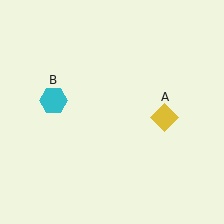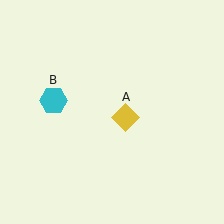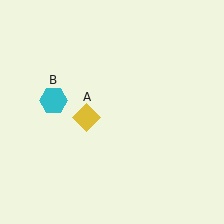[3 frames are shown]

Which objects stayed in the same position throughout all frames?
Cyan hexagon (object B) remained stationary.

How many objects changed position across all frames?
1 object changed position: yellow diamond (object A).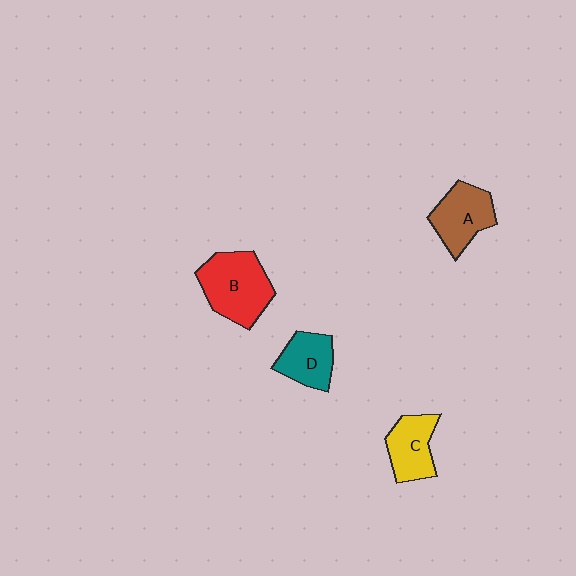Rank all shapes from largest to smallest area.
From largest to smallest: B (red), A (brown), C (yellow), D (teal).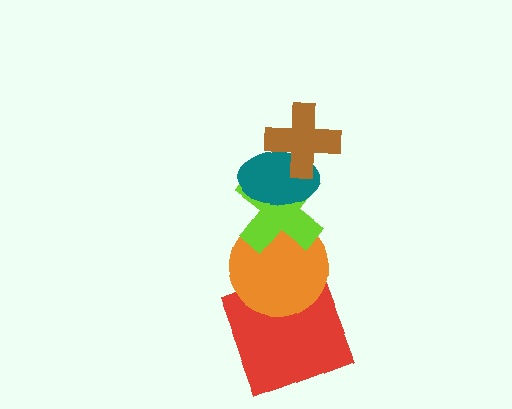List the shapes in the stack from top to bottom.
From top to bottom: the brown cross, the teal ellipse, the lime cross, the orange circle, the red square.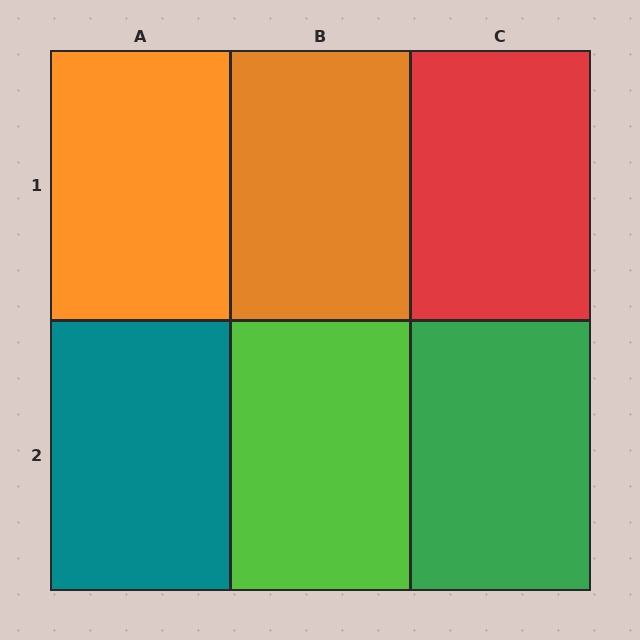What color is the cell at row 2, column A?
Teal.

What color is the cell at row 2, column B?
Lime.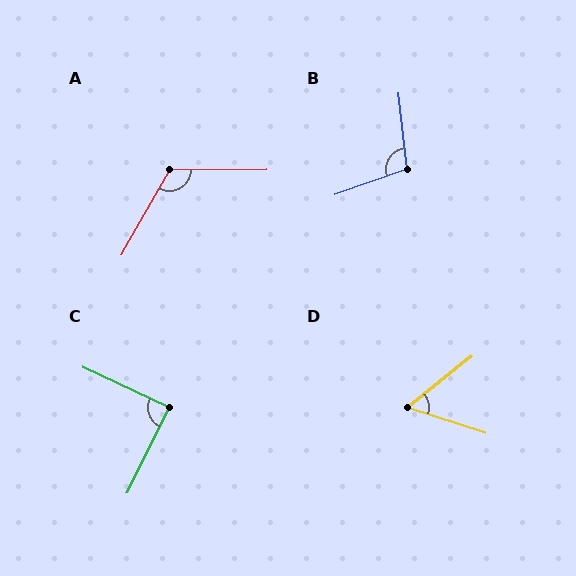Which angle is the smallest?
D, at approximately 57 degrees.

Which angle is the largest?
A, at approximately 119 degrees.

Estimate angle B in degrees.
Approximately 103 degrees.